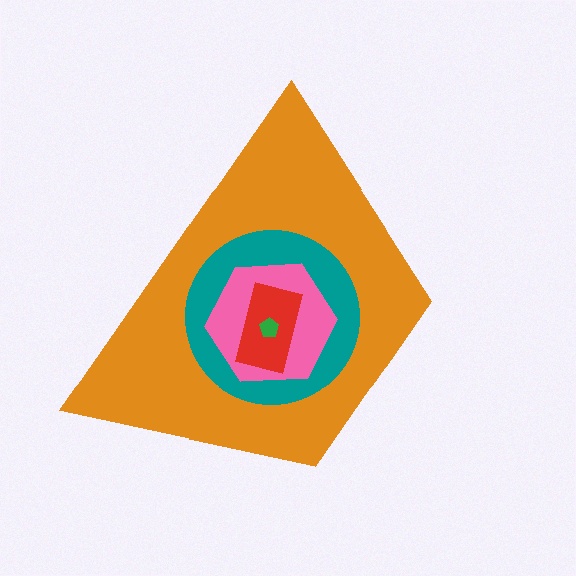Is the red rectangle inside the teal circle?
Yes.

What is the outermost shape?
The orange trapezoid.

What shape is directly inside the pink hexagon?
The red rectangle.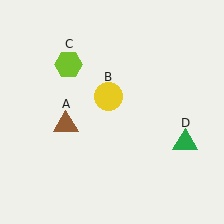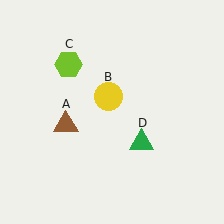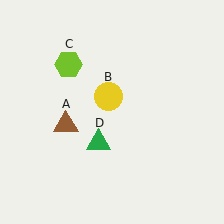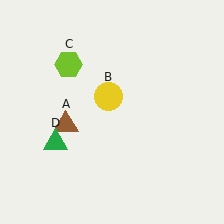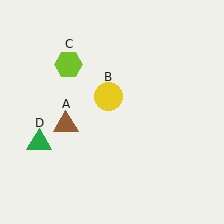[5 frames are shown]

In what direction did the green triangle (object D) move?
The green triangle (object D) moved left.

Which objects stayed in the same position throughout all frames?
Brown triangle (object A) and yellow circle (object B) and lime hexagon (object C) remained stationary.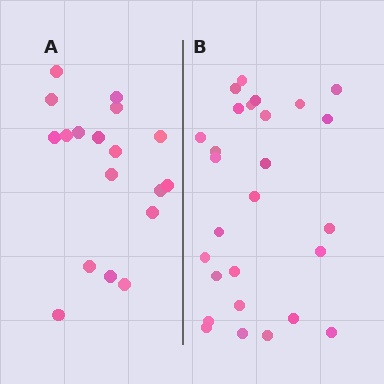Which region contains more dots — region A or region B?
Region B (the right region) has more dots.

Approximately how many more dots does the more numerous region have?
Region B has roughly 8 or so more dots than region A.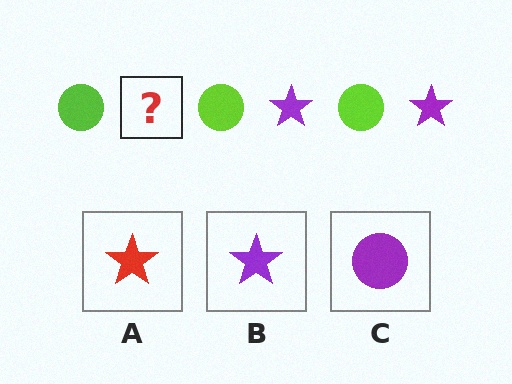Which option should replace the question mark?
Option B.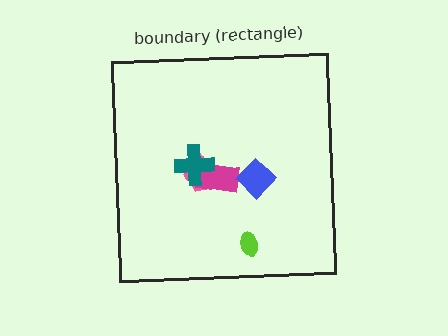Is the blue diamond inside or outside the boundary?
Inside.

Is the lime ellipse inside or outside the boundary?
Inside.